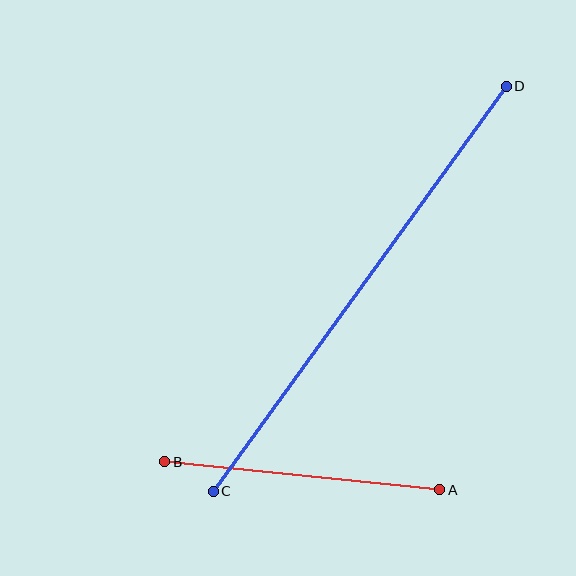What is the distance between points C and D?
The distance is approximately 499 pixels.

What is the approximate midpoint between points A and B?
The midpoint is at approximately (302, 476) pixels.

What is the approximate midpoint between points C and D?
The midpoint is at approximately (360, 289) pixels.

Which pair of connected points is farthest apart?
Points C and D are farthest apart.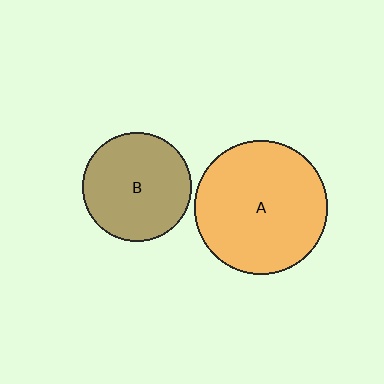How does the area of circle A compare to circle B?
Approximately 1.5 times.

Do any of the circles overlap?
No, none of the circles overlap.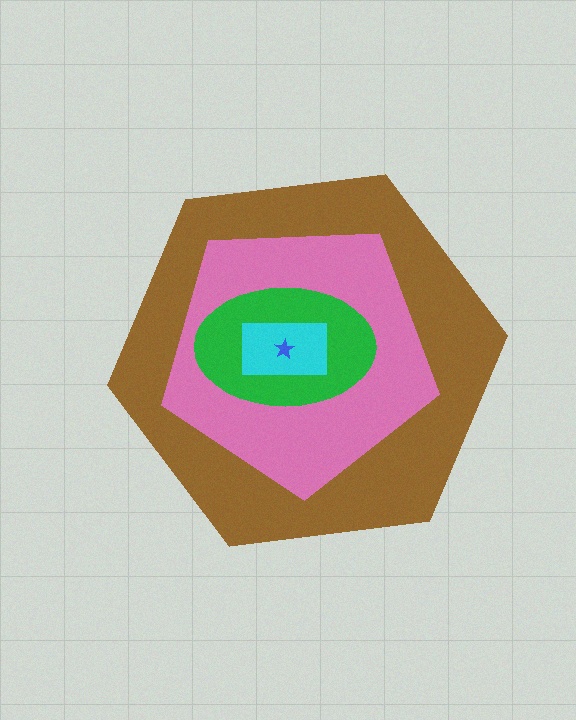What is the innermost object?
The blue star.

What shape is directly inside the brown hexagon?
The pink pentagon.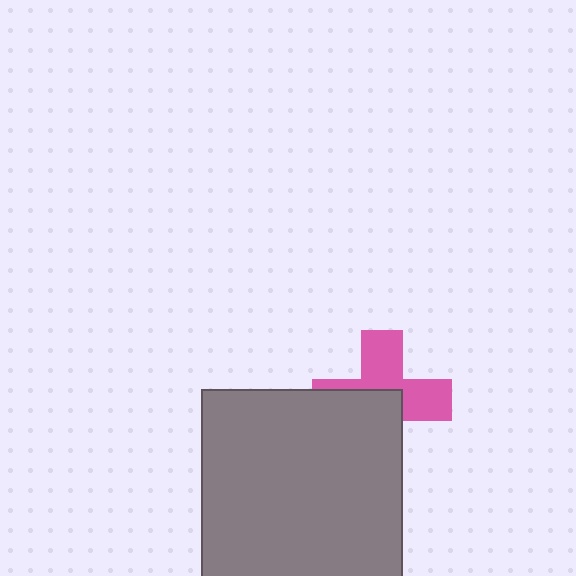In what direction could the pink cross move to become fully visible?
The pink cross could move toward the upper-right. That would shift it out from behind the gray square entirely.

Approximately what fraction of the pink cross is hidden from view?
Roughly 50% of the pink cross is hidden behind the gray square.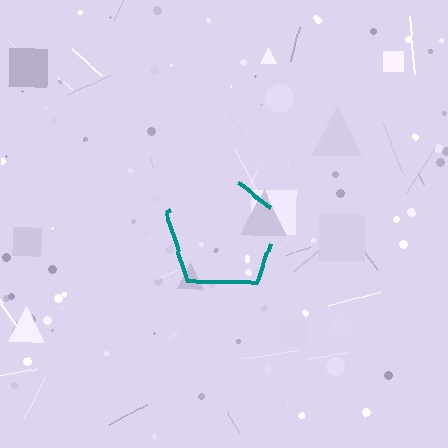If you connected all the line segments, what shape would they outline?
They would outline a pentagon.